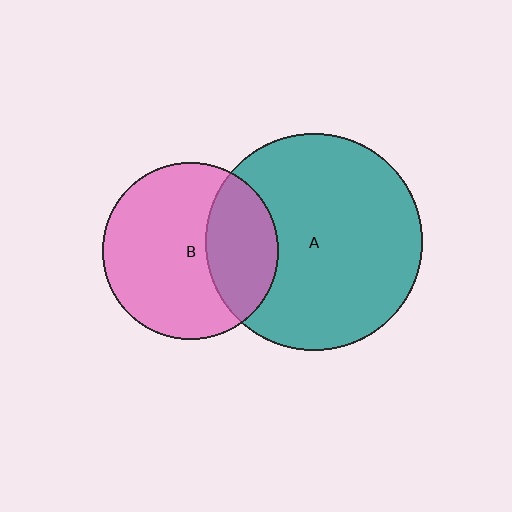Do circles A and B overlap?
Yes.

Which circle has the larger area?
Circle A (teal).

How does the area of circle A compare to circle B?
Approximately 1.5 times.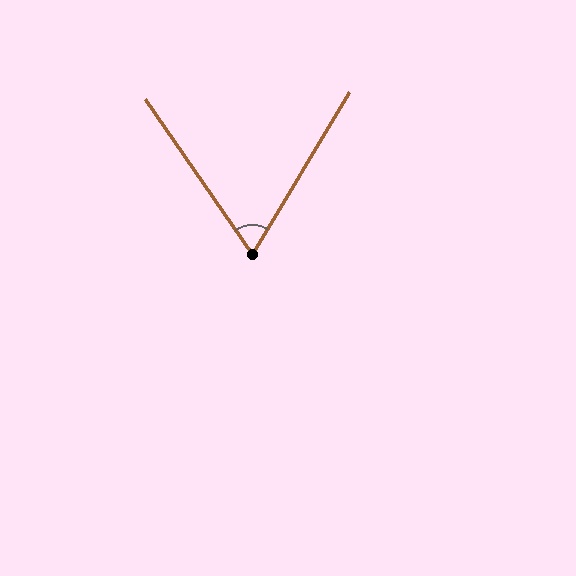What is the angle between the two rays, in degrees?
Approximately 65 degrees.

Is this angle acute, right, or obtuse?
It is acute.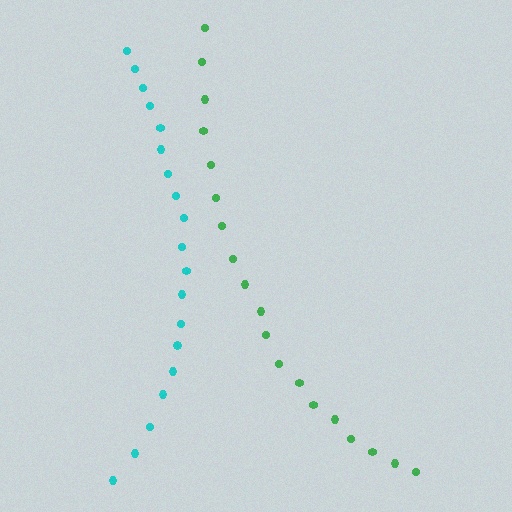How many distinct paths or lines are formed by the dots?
There are 2 distinct paths.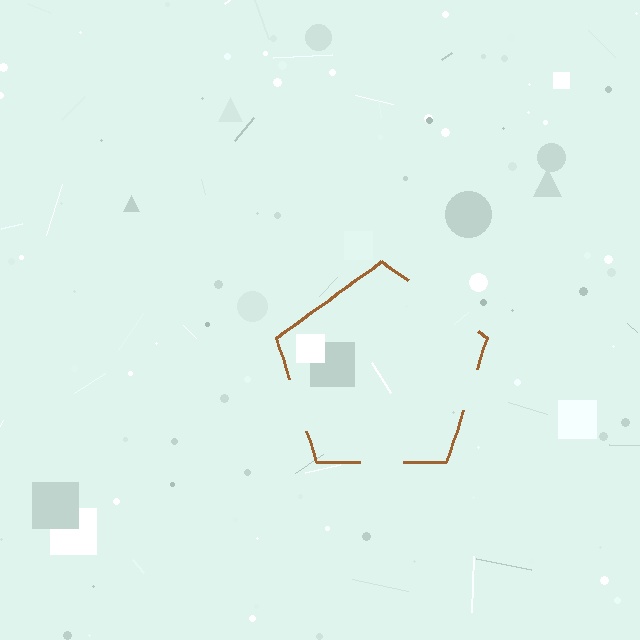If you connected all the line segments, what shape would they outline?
They would outline a pentagon.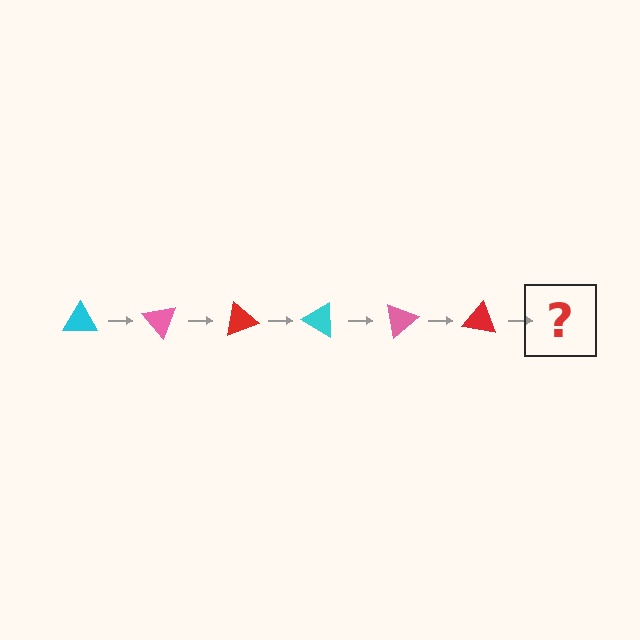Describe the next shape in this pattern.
It should be a cyan triangle, rotated 300 degrees from the start.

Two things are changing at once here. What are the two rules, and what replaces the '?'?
The two rules are that it rotates 50 degrees each step and the color cycles through cyan, pink, and red. The '?' should be a cyan triangle, rotated 300 degrees from the start.